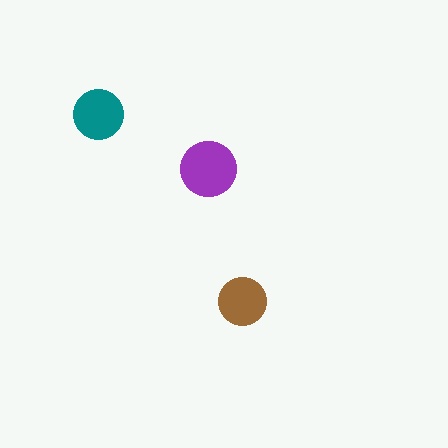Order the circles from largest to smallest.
the purple one, the teal one, the brown one.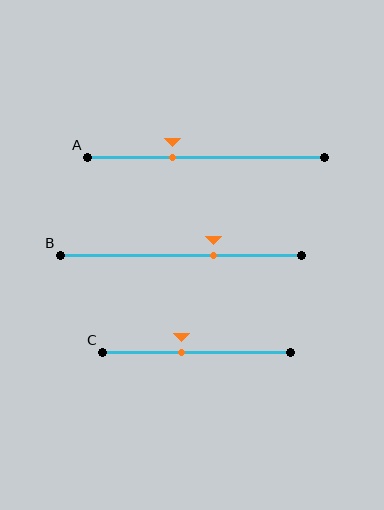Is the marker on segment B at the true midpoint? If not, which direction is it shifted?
No, the marker on segment B is shifted to the right by about 14% of the segment length.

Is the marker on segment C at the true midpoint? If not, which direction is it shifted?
No, the marker on segment C is shifted to the left by about 8% of the segment length.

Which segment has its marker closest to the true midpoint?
Segment C has its marker closest to the true midpoint.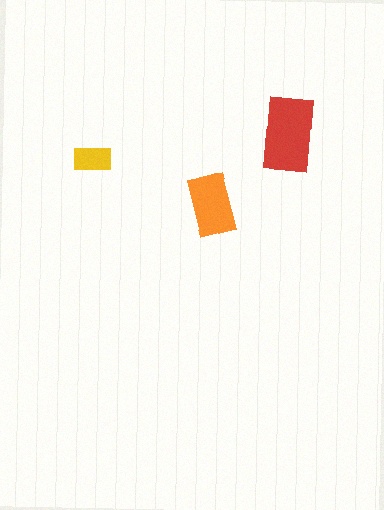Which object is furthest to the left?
The yellow rectangle is leftmost.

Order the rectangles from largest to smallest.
the red one, the orange one, the yellow one.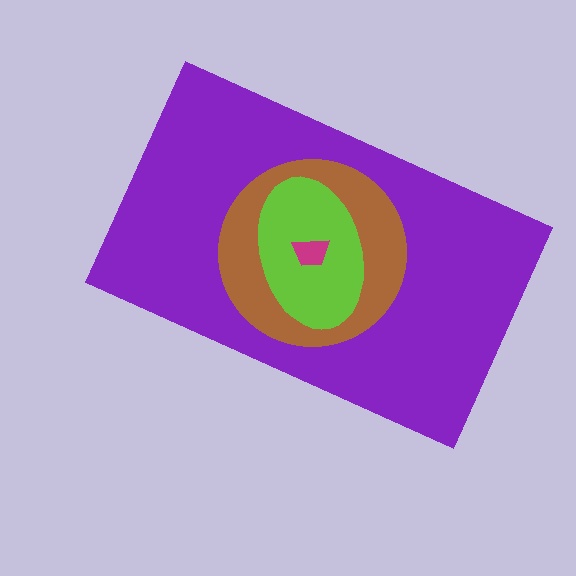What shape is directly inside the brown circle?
The lime ellipse.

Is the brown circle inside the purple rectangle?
Yes.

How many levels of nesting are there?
4.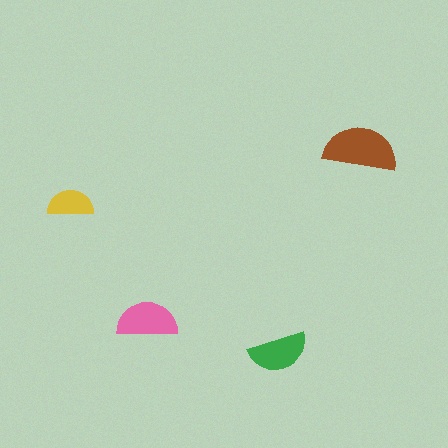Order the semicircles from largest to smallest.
the brown one, the pink one, the green one, the yellow one.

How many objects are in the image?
There are 4 objects in the image.